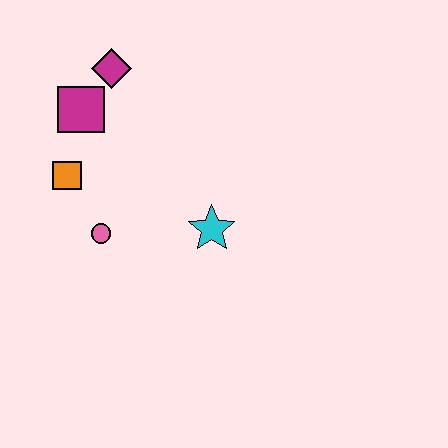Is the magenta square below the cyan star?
No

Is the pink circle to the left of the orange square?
No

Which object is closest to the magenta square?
The magenta diamond is closest to the magenta square.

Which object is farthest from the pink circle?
The magenta diamond is farthest from the pink circle.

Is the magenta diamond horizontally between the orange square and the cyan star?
Yes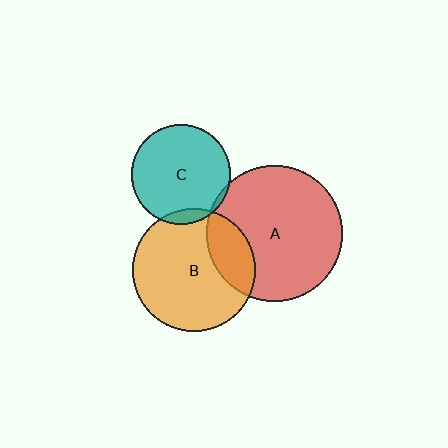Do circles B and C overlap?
Yes.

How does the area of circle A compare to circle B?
Approximately 1.2 times.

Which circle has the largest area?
Circle A (red).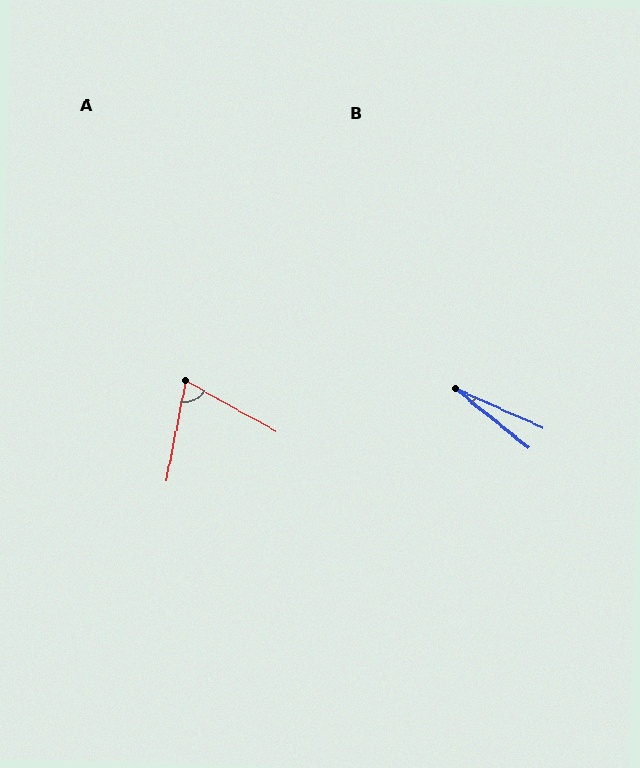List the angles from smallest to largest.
B (15°), A (72°).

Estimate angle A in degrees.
Approximately 72 degrees.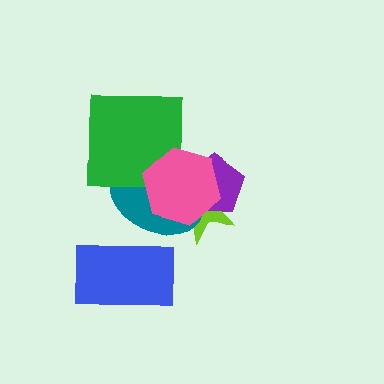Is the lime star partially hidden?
Yes, it is partially covered by another shape.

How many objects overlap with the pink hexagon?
4 objects overlap with the pink hexagon.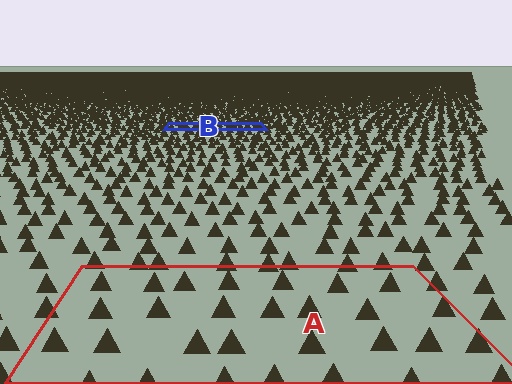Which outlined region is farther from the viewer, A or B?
Region B is farther from the viewer — the texture elements inside it appear smaller and more densely packed.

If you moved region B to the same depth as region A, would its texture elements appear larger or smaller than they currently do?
They would appear larger. At a closer depth, the same texture elements are projected at a bigger on-screen size.